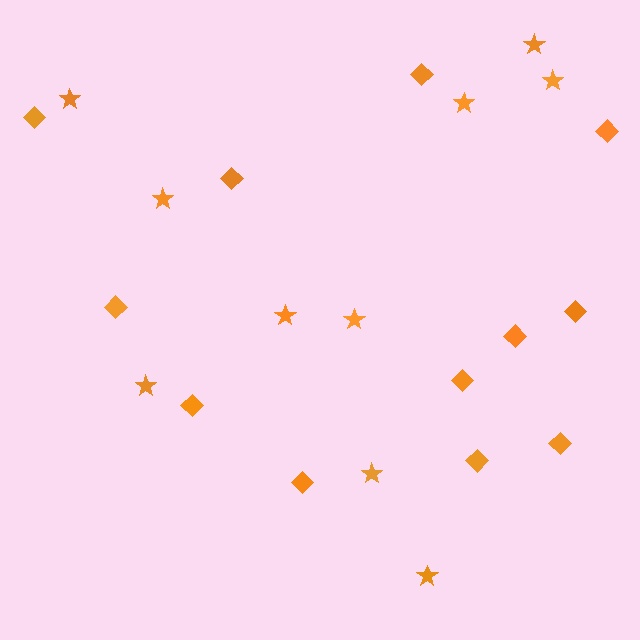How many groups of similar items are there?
There are 2 groups: one group of diamonds (12) and one group of stars (10).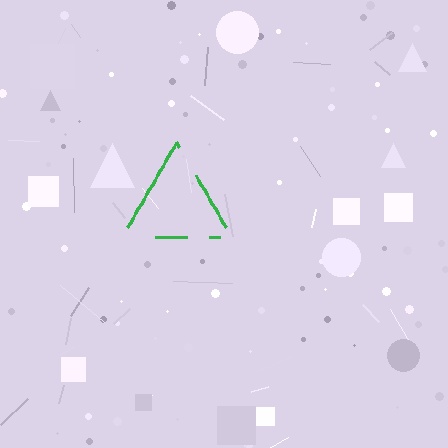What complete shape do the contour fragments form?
The contour fragments form a triangle.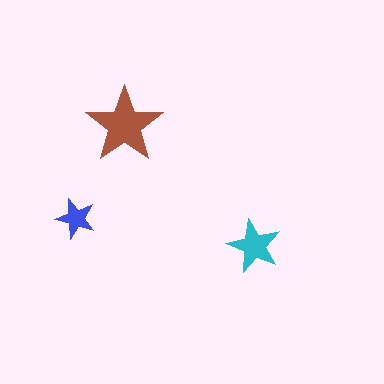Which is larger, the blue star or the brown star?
The brown one.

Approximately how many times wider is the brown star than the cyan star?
About 1.5 times wider.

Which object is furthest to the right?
The cyan star is rightmost.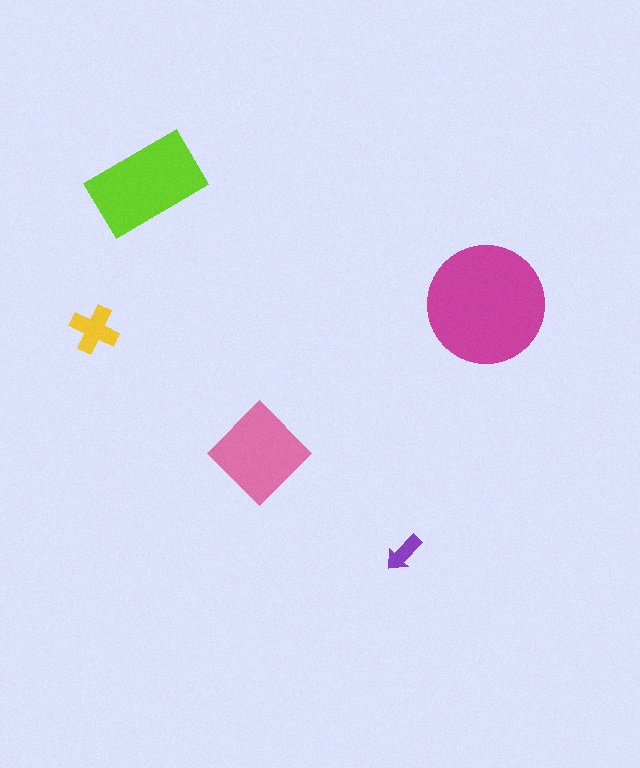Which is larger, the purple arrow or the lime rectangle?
The lime rectangle.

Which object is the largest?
The magenta circle.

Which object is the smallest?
The purple arrow.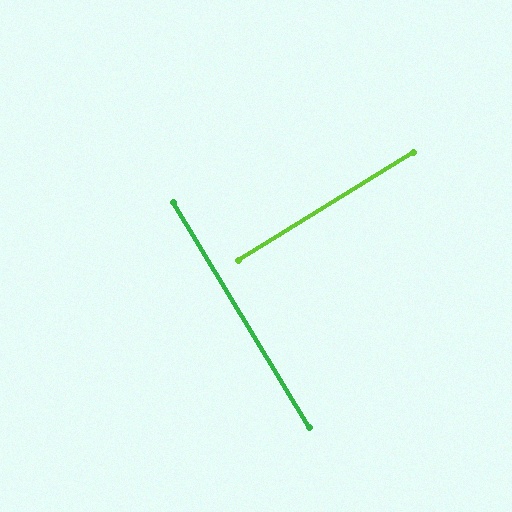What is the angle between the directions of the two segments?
Approximately 89 degrees.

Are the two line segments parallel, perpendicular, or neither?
Perpendicular — they meet at approximately 89°.